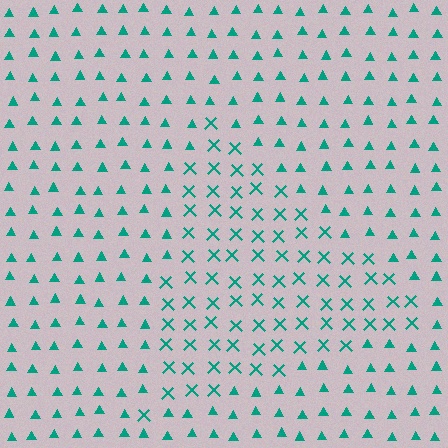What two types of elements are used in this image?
The image uses X marks inside the triangle region and triangles outside it.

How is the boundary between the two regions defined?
The boundary is defined by a change in element shape: X marks inside vs. triangles outside. All elements share the same color and spacing.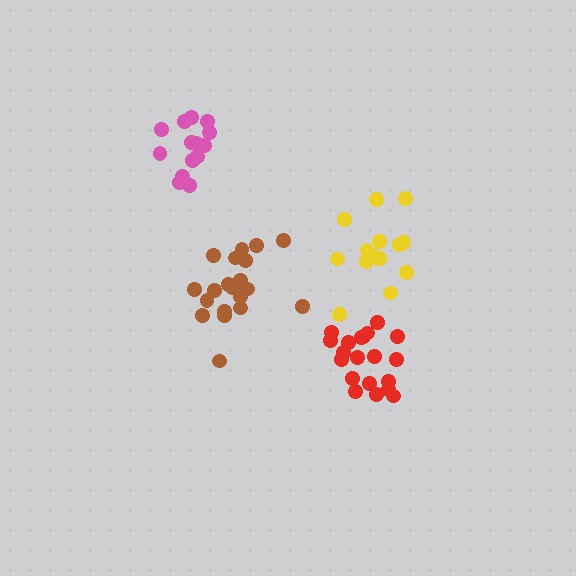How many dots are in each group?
Group 1: 15 dots, Group 2: 20 dots, Group 3: 15 dots, Group 4: 20 dots (70 total).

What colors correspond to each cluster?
The clusters are colored: pink, red, yellow, brown.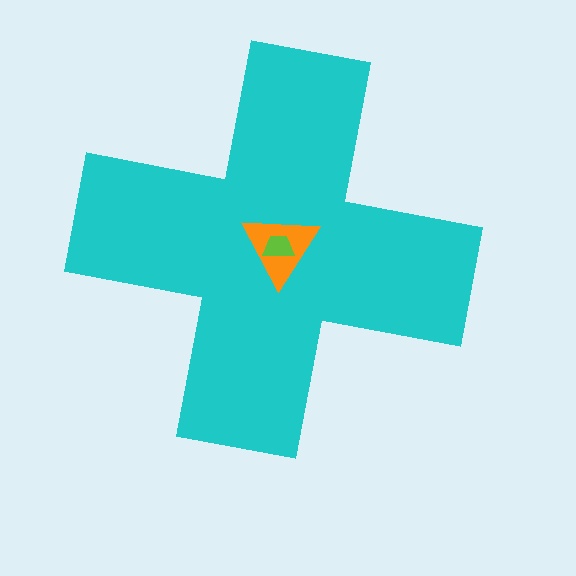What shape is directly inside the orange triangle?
The lime trapezoid.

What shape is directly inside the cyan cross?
The orange triangle.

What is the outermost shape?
The cyan cross.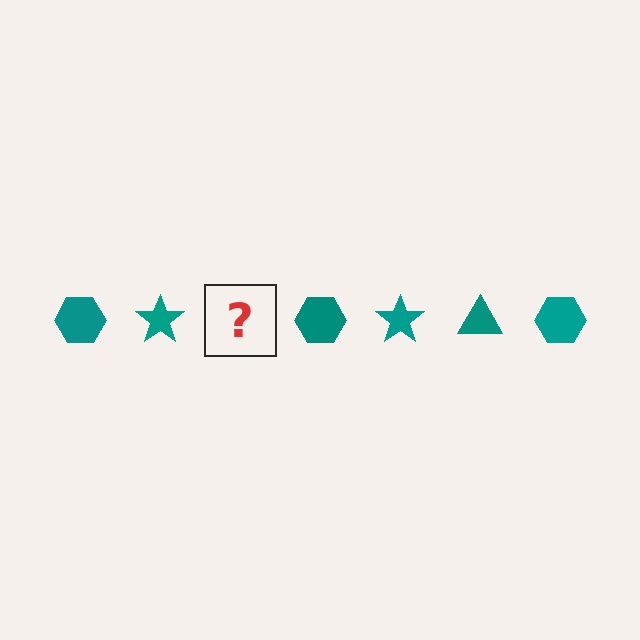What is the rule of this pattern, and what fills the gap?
The rule is that the pattern cycles through hexagon, star, triangle shapes in teal. The gap should be filled with a teal triangle.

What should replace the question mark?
The question mark should be replaced with a teal triangle.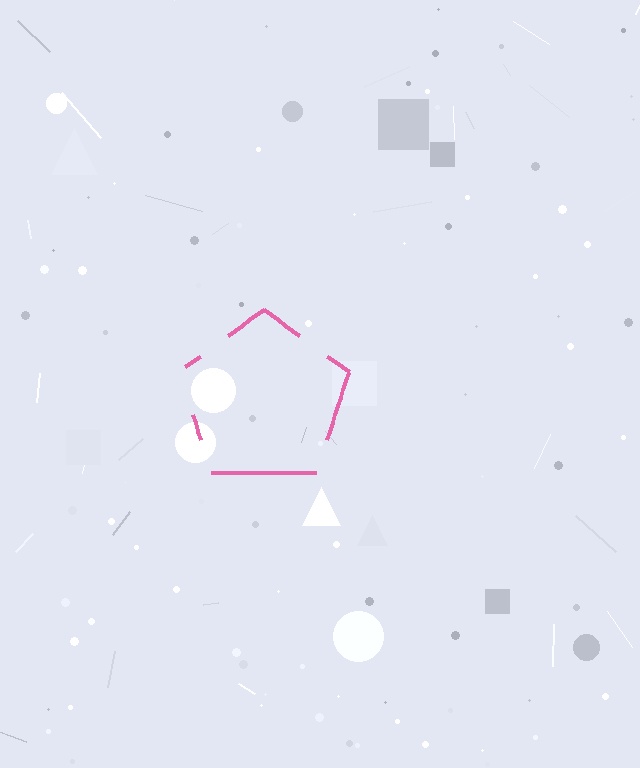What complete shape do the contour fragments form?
The contour fragments form a pentagon.